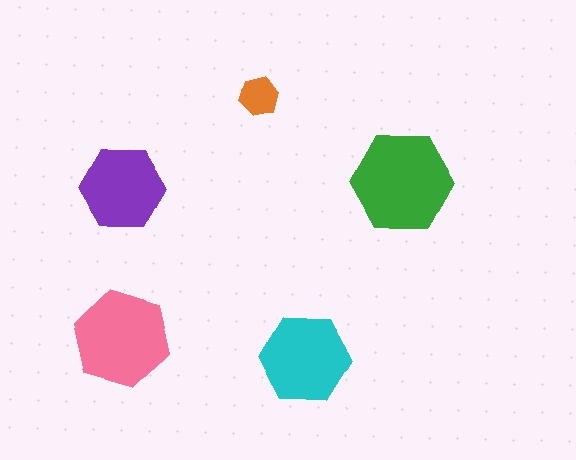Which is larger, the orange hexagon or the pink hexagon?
The pink one.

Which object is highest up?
The orange hexagon is topmost.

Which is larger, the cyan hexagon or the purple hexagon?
The cyan one.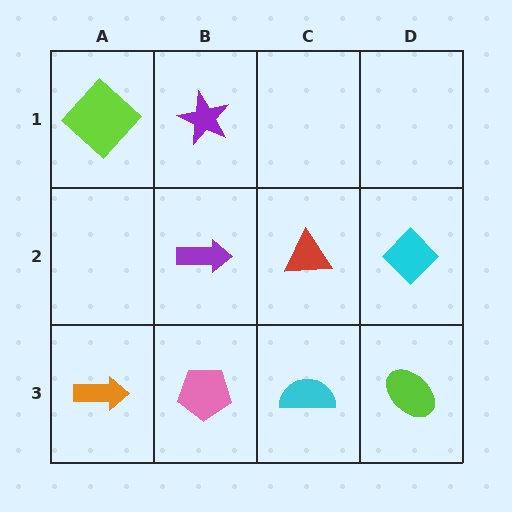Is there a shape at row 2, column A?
No, that cell is empty.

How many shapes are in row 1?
2 shapes.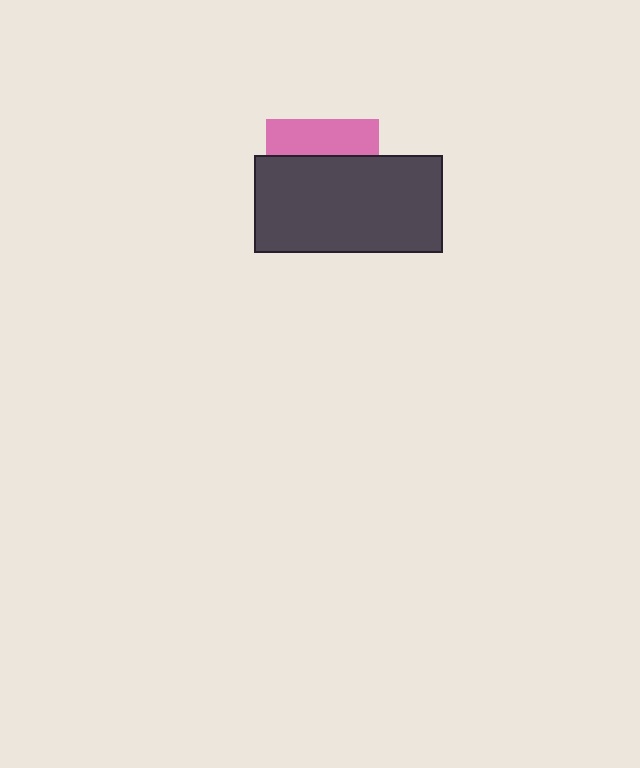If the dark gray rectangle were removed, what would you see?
You would see the complete pink square.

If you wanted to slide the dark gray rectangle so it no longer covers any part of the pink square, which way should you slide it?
Slide it down — that is the most direct way to separate the two shapes.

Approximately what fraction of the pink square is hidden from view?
Roughly 68% of the pink square is hidden behind the dark gray rectangle.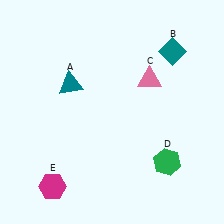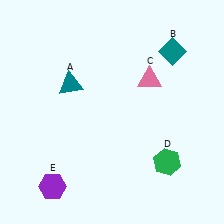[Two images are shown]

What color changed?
The hexagon (E) changed from magenta in Image 1 to purple in Image 2.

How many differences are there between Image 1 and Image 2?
There is 1 difference between the two images.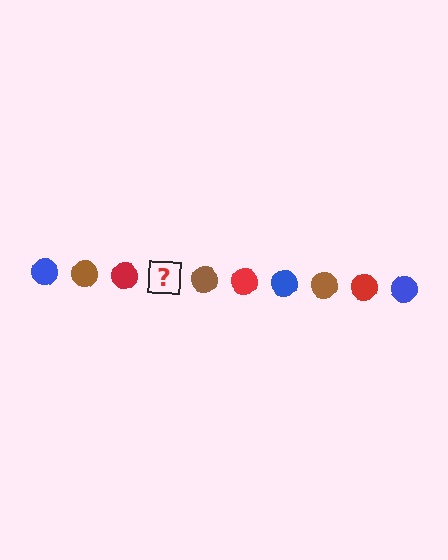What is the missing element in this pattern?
The missing element is a blue circle.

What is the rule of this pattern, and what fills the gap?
The rule is that the pattern cycles through blue, brown, red circles. The gap should be filled with a blue circle.